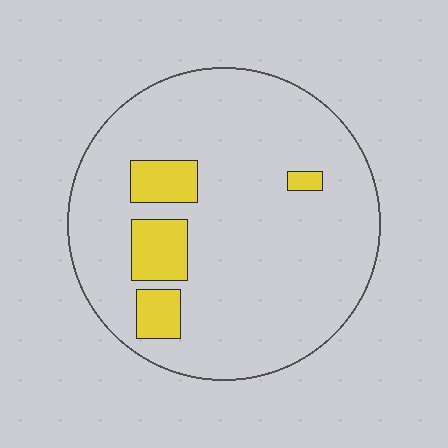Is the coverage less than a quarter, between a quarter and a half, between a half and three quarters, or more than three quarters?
Less than a quarter.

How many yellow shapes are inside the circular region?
4.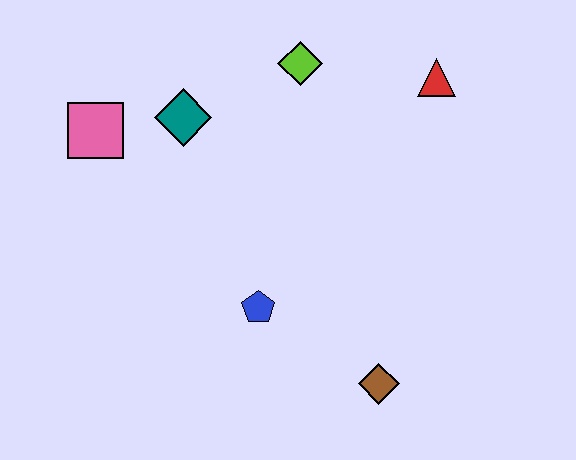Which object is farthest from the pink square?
The brown diamond is farthest from the pink square.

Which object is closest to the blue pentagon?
The brown diamond is closest to the blue pentagon.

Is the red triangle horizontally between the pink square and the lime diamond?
No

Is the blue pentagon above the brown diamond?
Yes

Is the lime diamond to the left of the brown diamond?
Yes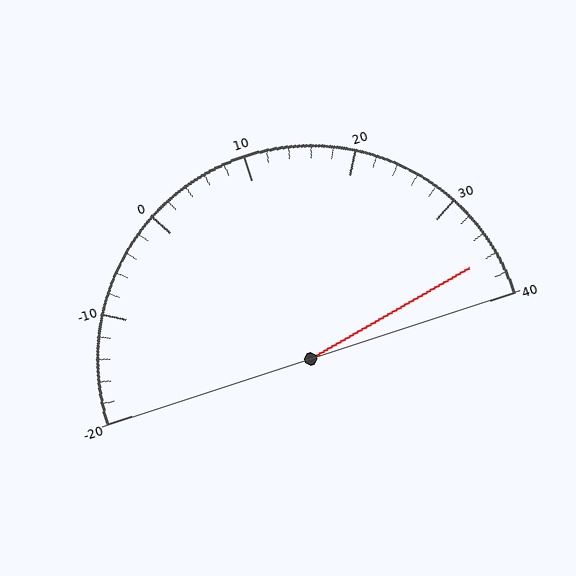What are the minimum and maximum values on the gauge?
The gauge ranges from -20 to 40.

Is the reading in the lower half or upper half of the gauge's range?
The reading is in the upper half of the range (-20 to 40).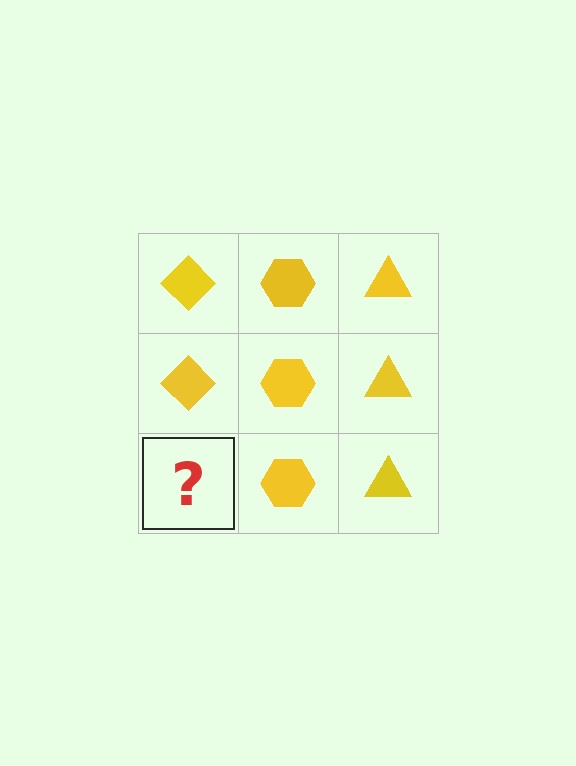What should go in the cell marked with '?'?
The missing cell should contain a yellow diamond.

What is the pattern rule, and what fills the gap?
The rule is that each column has a consistent shape. The gap should be filled with a yellow diamond.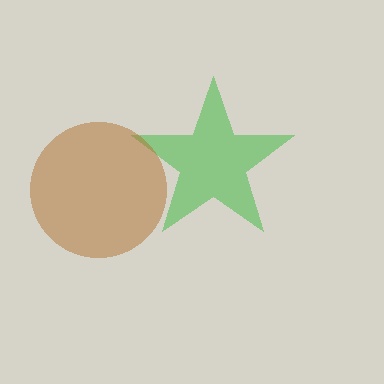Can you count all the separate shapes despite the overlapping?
Yes, there are 2 separate shapes.